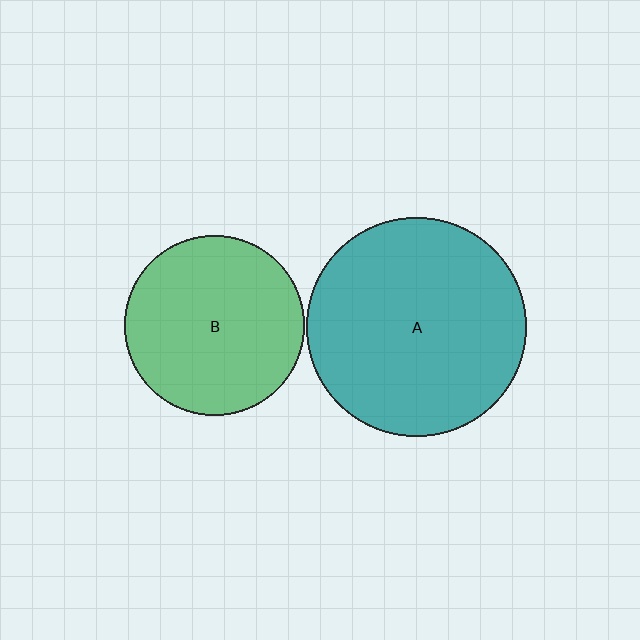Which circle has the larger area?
Circle A (teal).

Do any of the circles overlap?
No, none of the circles overlap.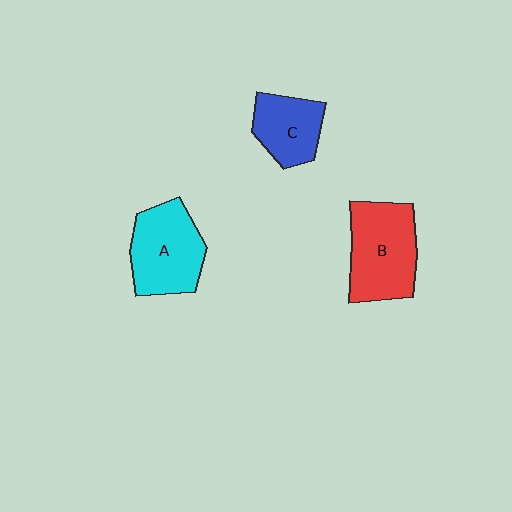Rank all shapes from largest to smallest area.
From largest to smallest: B (red), A (cyan), C (blue).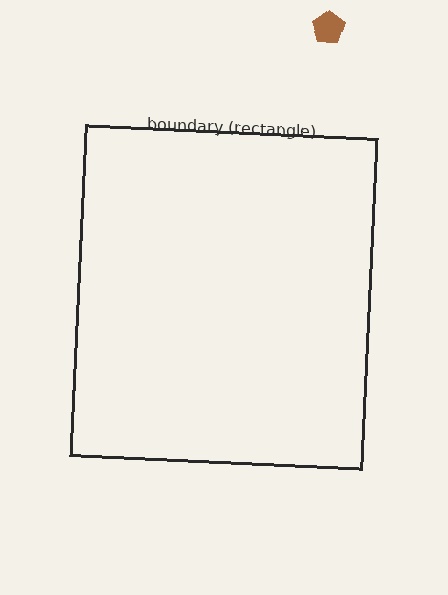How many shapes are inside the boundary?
0 inside, 1 outside.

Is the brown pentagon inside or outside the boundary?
Outside.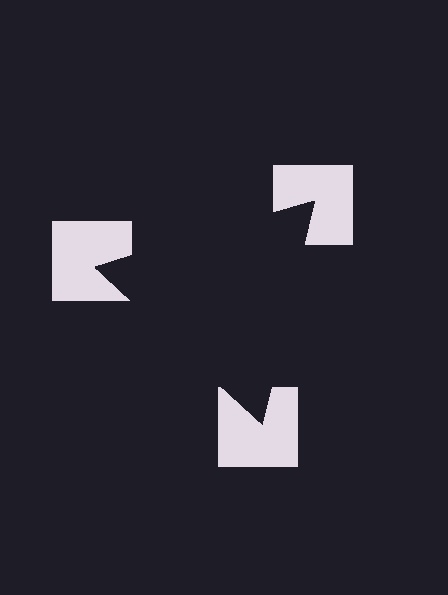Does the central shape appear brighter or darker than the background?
It typically appears slightly darker than the background, even though no actual brightness change is drawn.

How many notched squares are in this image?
There are 3 — one at each vertex of the illusory triangle.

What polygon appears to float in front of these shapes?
An illusory triangle — its edges are inferred from the aligned wedge cuts in the notched squares, not physically drawn.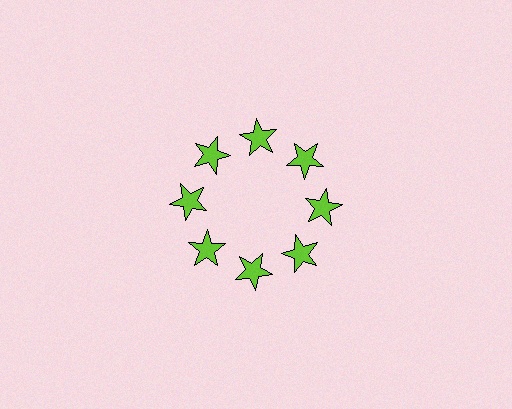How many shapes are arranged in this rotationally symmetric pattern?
There are 8 shapes, arranged in 8 groups of 1.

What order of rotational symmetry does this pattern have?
This pattern has 8-fold rotational symmetry.